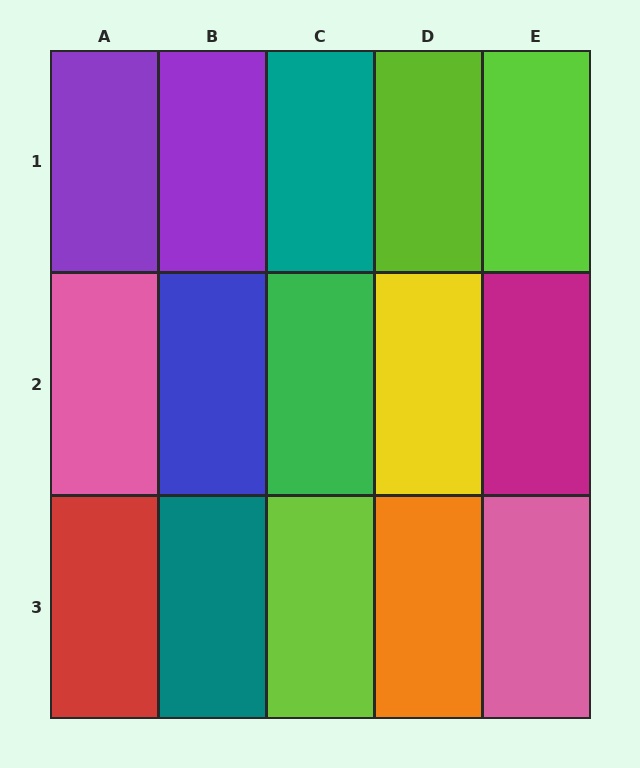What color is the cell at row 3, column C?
Lime.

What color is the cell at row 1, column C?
Teal.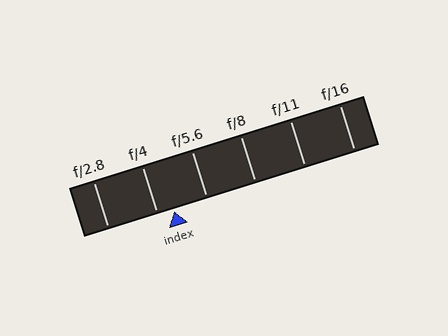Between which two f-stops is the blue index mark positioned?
The index mark is between f/4 and f/5.6.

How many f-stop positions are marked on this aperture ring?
There are 6 f-stop positions marked.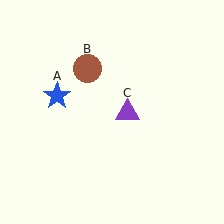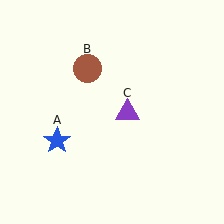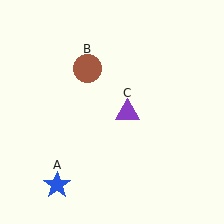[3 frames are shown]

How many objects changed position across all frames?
1 object changed position: blue star (object A).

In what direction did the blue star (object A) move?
The blue star (object A) moved down.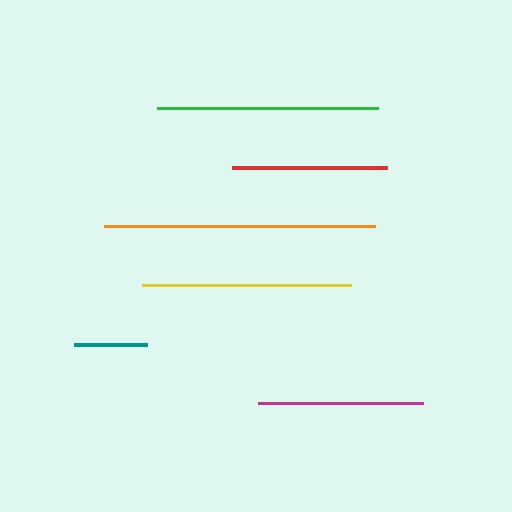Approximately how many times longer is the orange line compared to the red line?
The orange line is approximately 1.7 times the length of the red line.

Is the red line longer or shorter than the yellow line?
The yellow line is longer than the red line.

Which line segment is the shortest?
The teal line is the shortest at approximately 73 pixels.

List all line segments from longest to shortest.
From longest to shortest: orange, green, yellow, magenta, red, teal.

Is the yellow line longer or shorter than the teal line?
The yellow line is longer than the teal line.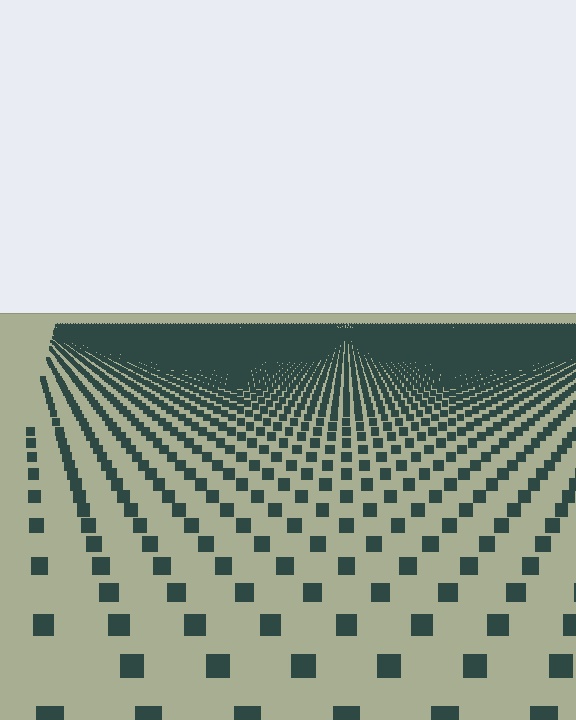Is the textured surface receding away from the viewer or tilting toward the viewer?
The surface is receding away from the viewer. Texture elements get smaller and denser toward the top.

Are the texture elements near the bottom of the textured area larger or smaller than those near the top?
Larger. Near the bottom, elements are closer to the viewer and appear at a bigger on-screen size.